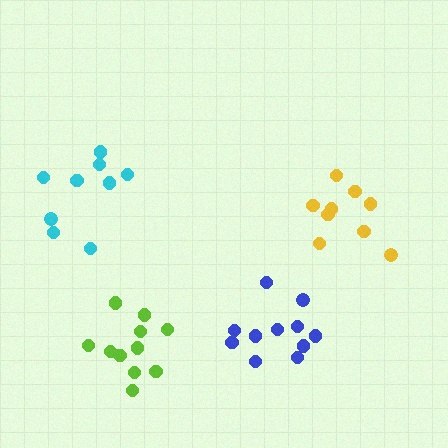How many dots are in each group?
Group 1: 11 dots, Group 2: 9 dots, Group 3: 11 dots, Group 4: 9 dots (40 total).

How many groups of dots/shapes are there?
There are 4 groups.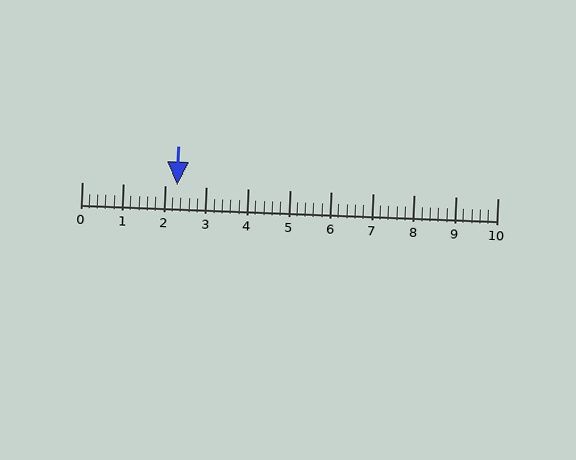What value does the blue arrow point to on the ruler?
The blue arrow points to approximately 2.3.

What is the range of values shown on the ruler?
The ruler shows values from 0 to 10.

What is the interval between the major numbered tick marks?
The major tick marks are spaced 1 units apart.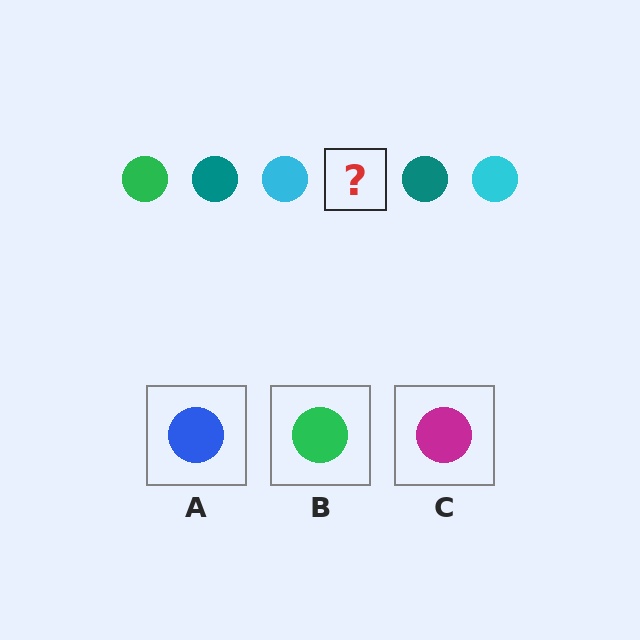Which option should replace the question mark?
Option B.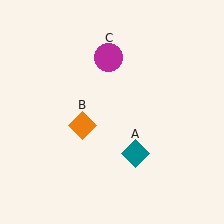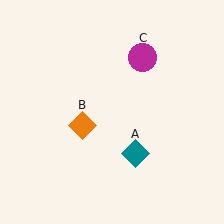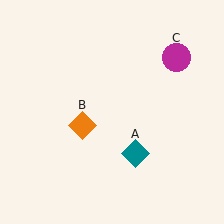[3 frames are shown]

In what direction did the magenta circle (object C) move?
The magenta circle (object C) moved right.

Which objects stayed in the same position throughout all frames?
Teal diamond (object A) and orange diamond (object B) remained stationary.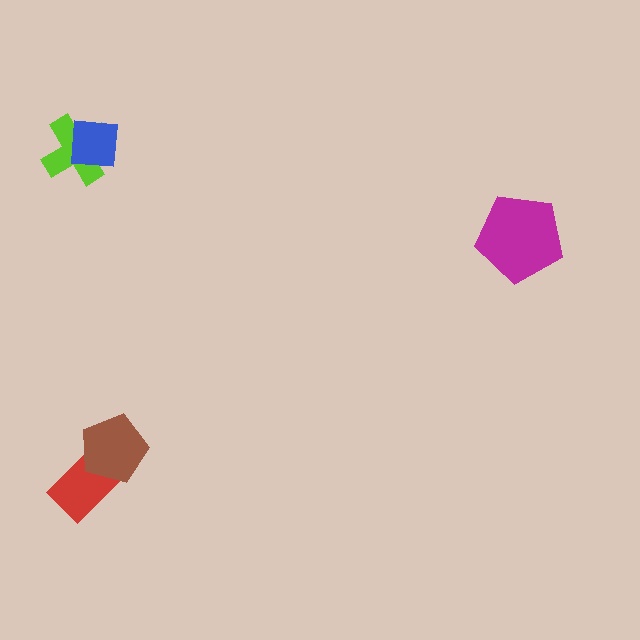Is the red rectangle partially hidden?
Yes, it is partially covered by another shape.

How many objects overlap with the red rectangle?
1 object overlaps with the red rectangle.